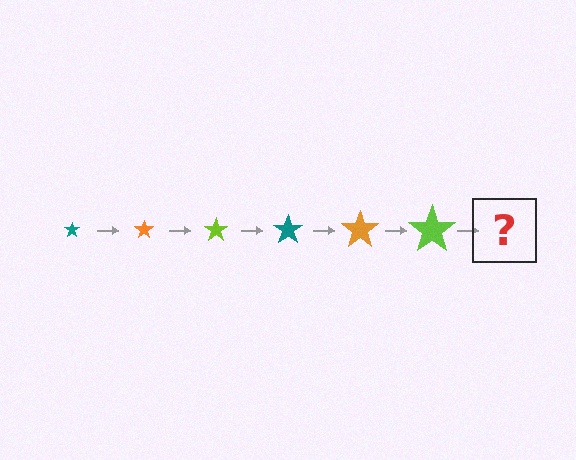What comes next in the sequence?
The next element should be a teal star, larger than the previous one.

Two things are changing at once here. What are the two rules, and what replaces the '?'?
The two rules are that the star grows larger each step and the color cycles through teal, orange, and lime. The '?' should be a teal star, larger than the previous one.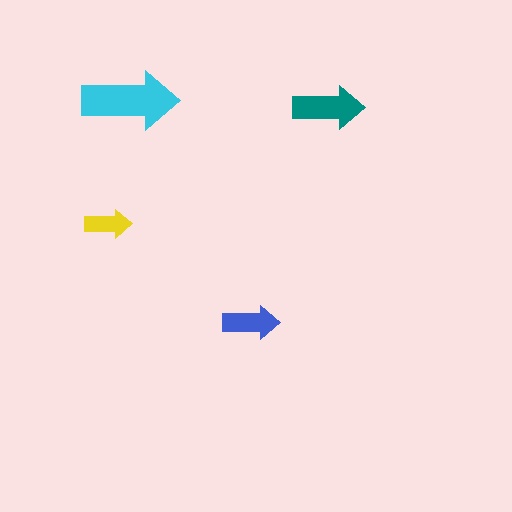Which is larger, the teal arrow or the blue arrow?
The teal one.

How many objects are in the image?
There are 4 objects in the image.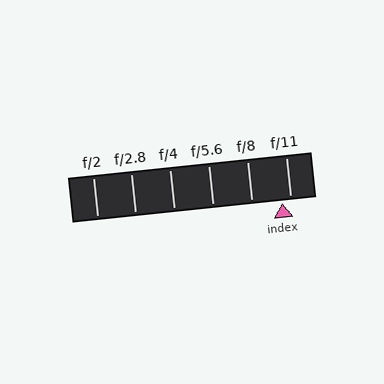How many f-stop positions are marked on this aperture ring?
There are 6 f-stop positions marked.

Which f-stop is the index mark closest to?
The index mark is closest to f/11.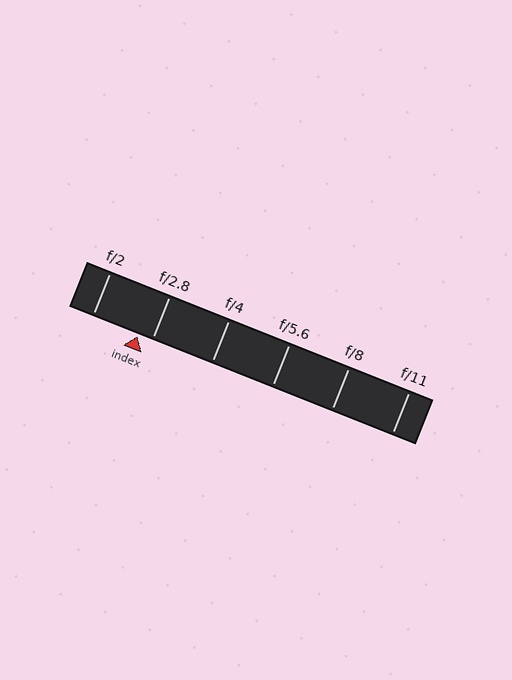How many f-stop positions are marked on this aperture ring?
There are 6 f-stop positions marked.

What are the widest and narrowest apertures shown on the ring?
The widest aperture shown is f/2 and the narrowest is f/11.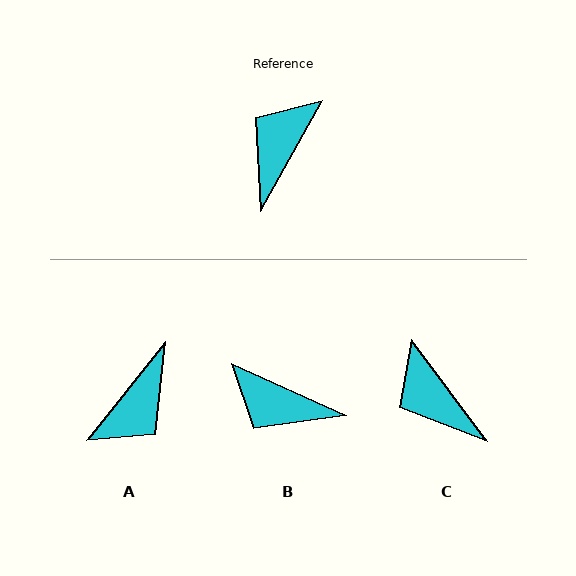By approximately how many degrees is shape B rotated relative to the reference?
Approximately 95 degrees counter-clockwise.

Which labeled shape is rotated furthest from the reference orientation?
A, about 171 degrees away.